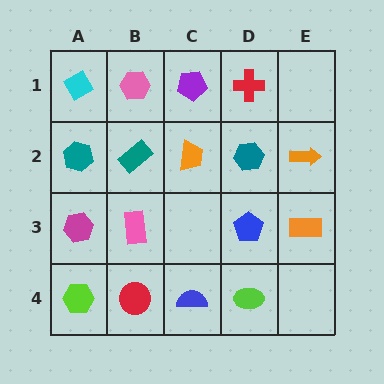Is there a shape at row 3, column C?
No, that cell is empty.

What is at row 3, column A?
A magenta hexagon.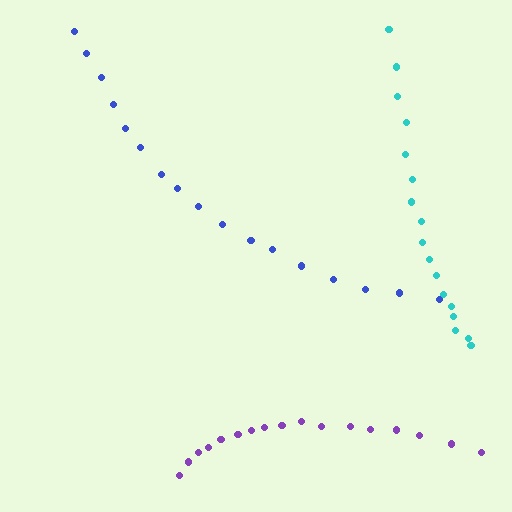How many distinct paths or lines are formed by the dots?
There are 3 distinct paths.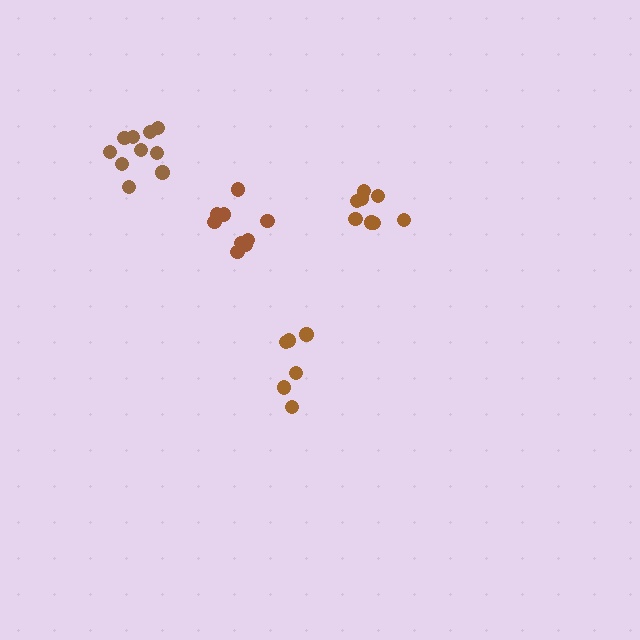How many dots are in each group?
Group 1: 10 dots, Group 2: 8 dots, Group 3: 6 dots, Group 4: 9 dots (33 total).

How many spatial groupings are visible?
There are 4 spatial groupings.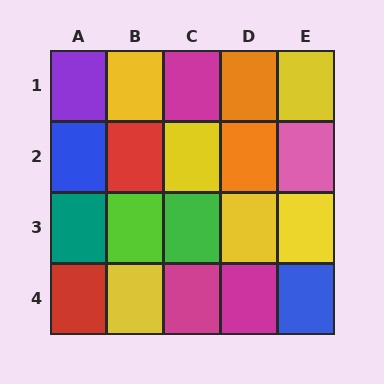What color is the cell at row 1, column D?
Orange.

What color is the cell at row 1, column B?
Yellow.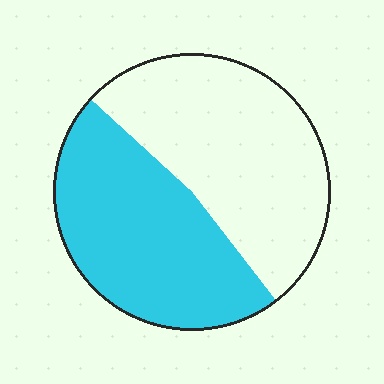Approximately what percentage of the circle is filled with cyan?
Approximately 45%.